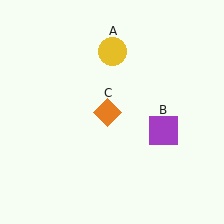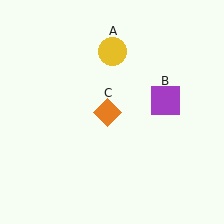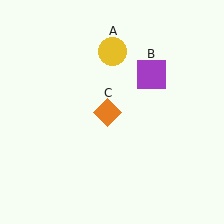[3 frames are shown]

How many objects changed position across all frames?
1 object changed position: purple square (object B).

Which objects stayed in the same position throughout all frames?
Yellow circle (object A) and orange diamond (object C) remained stationary.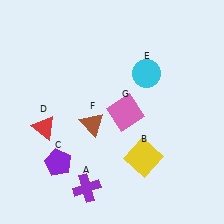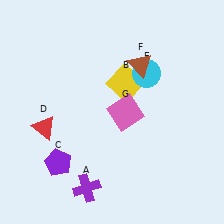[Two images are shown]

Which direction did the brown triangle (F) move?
The brown triangle (F) moved up.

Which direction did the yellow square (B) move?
The yellow square (B) moved up.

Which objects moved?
The objects that moved are: the yellow square (B), the brown triangle (F).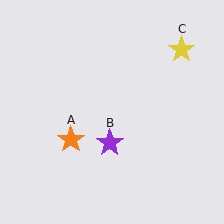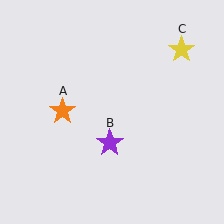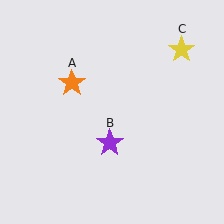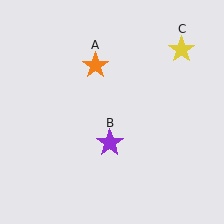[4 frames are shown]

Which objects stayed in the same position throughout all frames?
Purple star (object B) and yellow star (object C) remained stationary.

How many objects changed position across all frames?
1 object changed position: orange star (object A).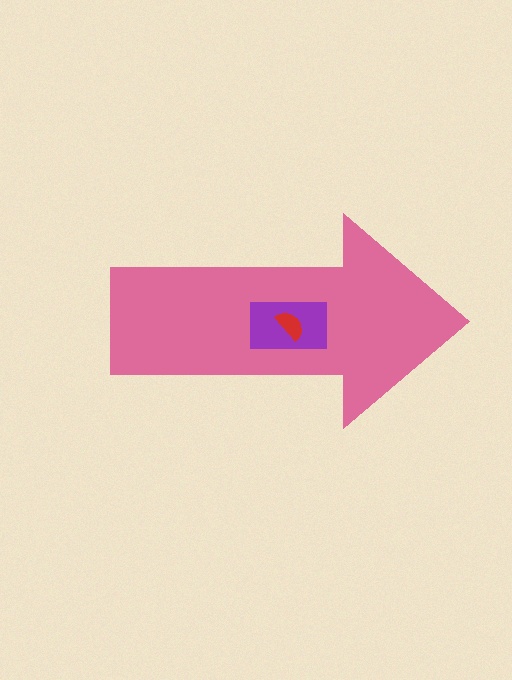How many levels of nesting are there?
3.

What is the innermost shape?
The red semicircle.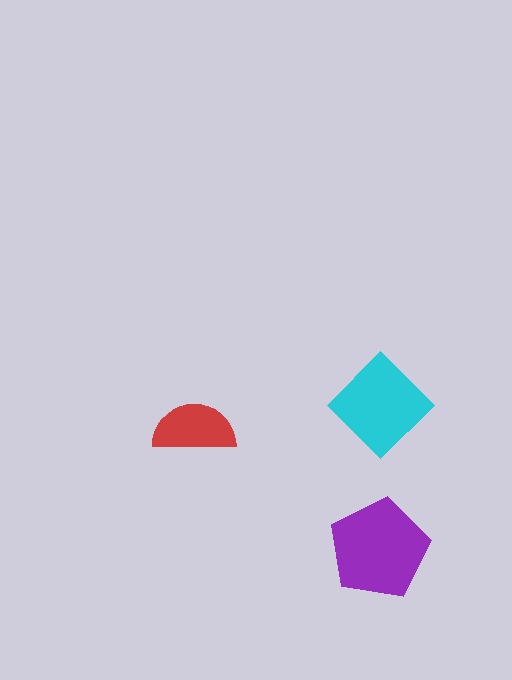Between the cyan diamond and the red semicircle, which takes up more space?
The cyan diamond.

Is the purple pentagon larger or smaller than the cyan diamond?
Larger.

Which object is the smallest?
The red semicircle.